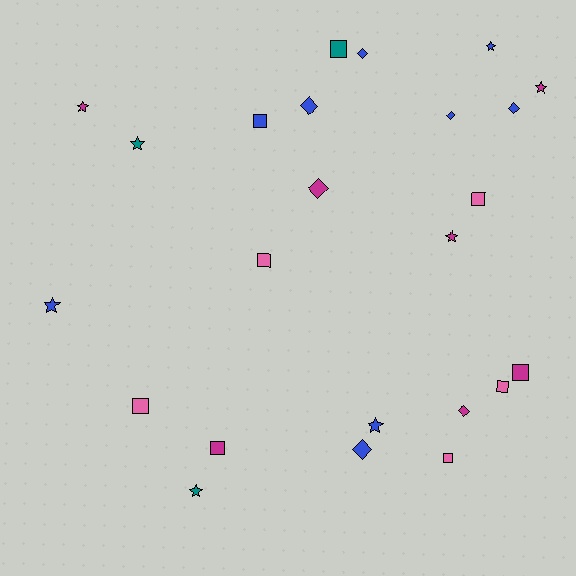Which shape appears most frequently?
Square, with 9 objects.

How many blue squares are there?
There is 1 blue square.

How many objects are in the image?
There are 24 objects.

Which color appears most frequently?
Blue, with 9 objects.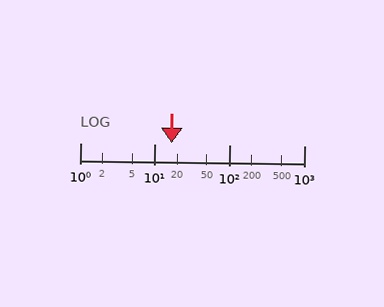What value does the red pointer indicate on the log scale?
The pointer indicates approximately 17.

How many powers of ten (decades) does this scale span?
The scale spans 3 decades, from 1 to 1000.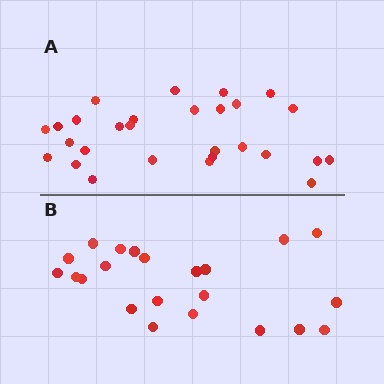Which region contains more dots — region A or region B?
Region A (the top region) has more dots.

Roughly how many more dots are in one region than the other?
Region A has about 6 more dots than region B.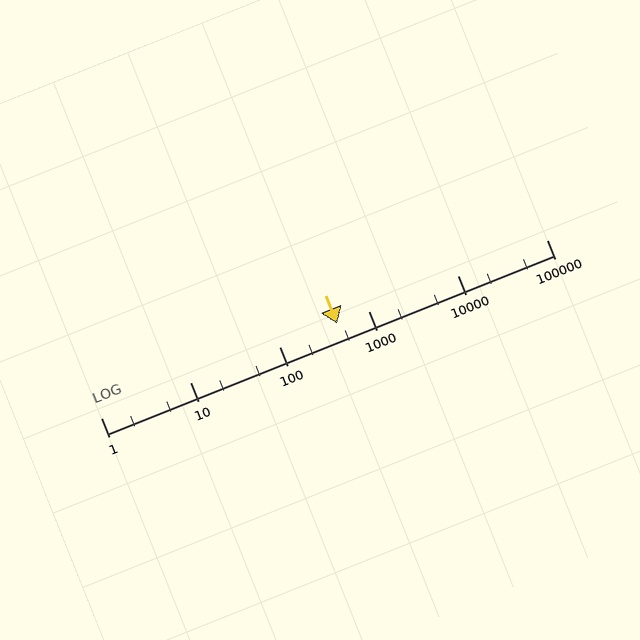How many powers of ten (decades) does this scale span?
The scale spans 5 decades, from 1 to 100000.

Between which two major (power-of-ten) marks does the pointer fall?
The pointer is between 100 and 1000.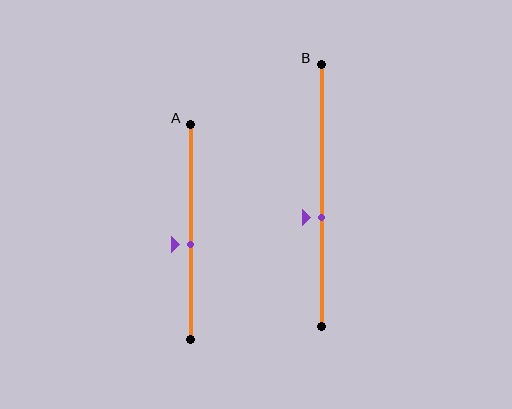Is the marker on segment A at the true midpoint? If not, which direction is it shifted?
No, the marker on segment A is shifted downward by about 6% of the segment length.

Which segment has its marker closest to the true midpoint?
Segment A has its marker closest to the true midpoint.